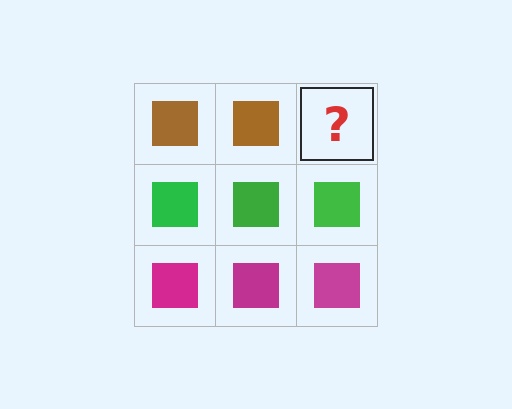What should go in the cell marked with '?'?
The missing cell should contain a brown square.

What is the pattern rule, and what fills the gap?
The rule is that each row has a consistent color. The gap should be filled with a brown square.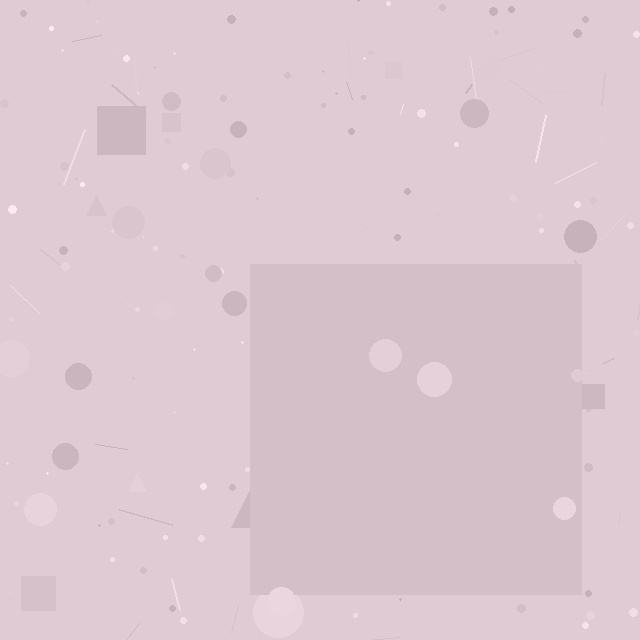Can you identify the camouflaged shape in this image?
The camouflaged shape is a square.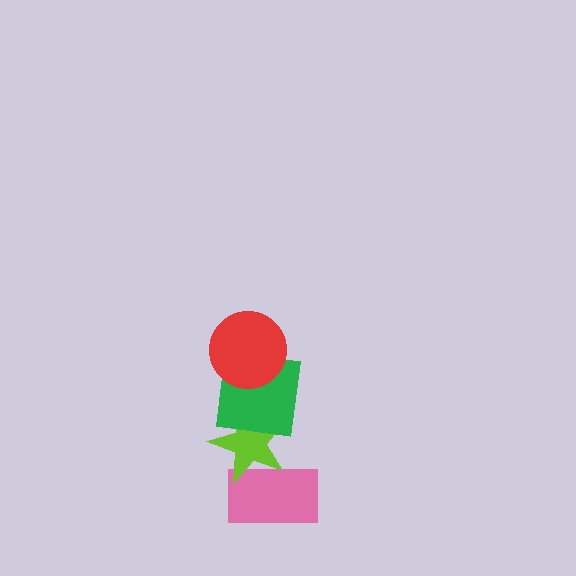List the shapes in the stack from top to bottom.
From top to bottom: the red circle, the green square, the lime star, the pink rectangle.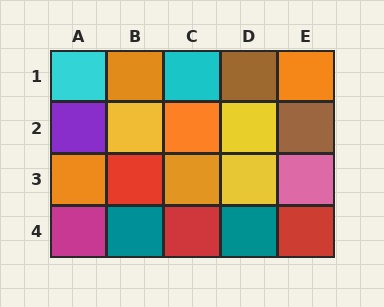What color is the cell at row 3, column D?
Yellow.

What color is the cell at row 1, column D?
Brown.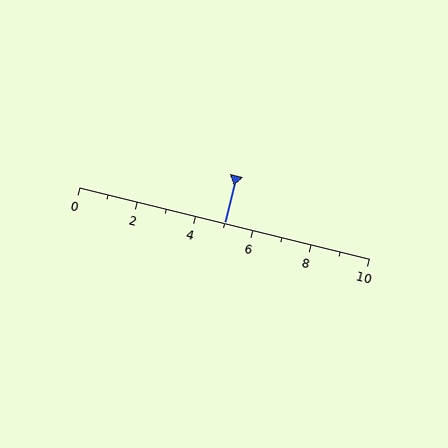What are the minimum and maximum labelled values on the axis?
The axis runs from 0 to 10.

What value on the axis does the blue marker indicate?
The marker indicates approximately 5.